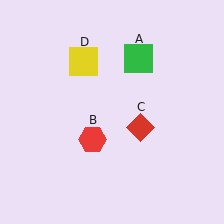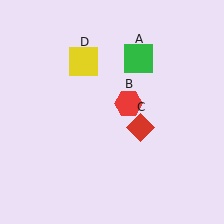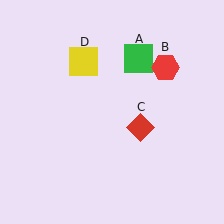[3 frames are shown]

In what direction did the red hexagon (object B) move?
The red hexagon (object B) moved up and to the right.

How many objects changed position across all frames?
1 object changed position: red hexagon (object B).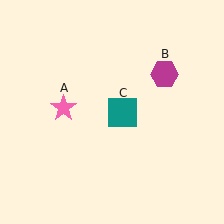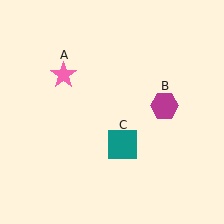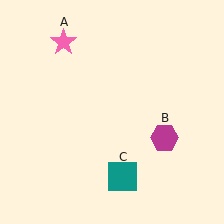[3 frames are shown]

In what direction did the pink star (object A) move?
The pink star (object A) moved up.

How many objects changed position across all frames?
3 objects changed position: pink star (object A), magenta hexagon (object B), teal square (object C).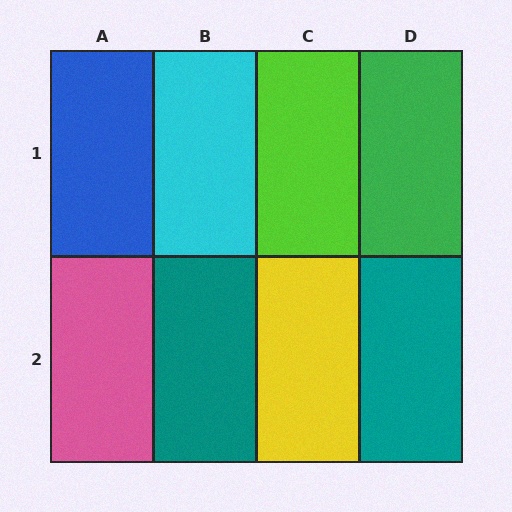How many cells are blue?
1 cell is blue.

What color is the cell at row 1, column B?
Cyan.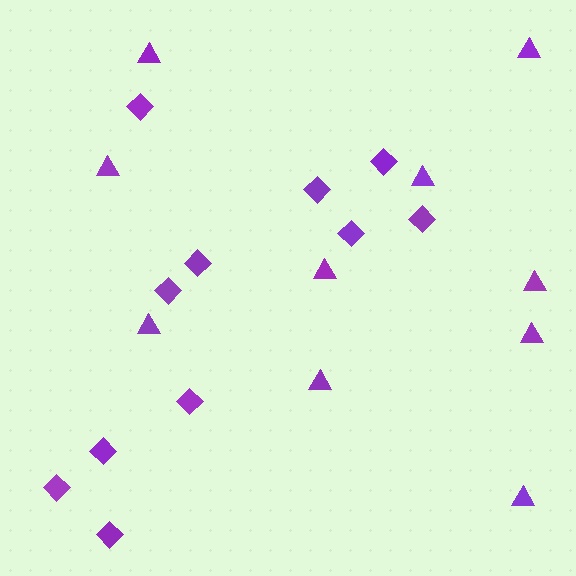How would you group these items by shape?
There are 2 groups: one group of diamonds (11) and one group of triangles (10).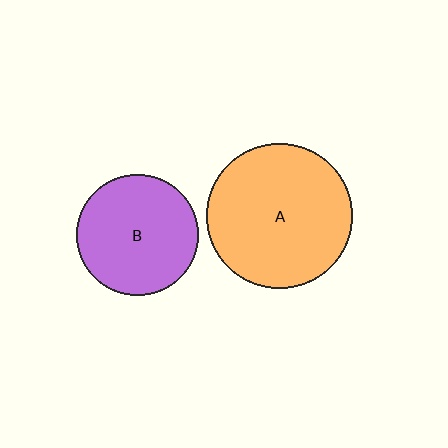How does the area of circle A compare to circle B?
Approximately 1.4 times.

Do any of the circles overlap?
No, none of the circles overlap.